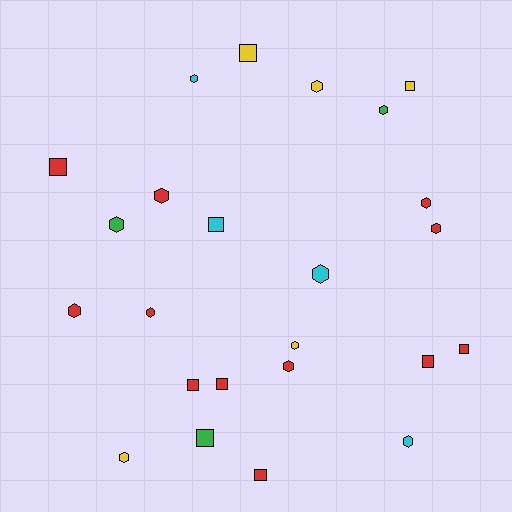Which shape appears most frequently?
Hexagon, with 14 objects.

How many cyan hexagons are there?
There are 3 cyan hexagons.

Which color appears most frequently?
Red, with 12 objects.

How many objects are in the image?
There are 24 objects.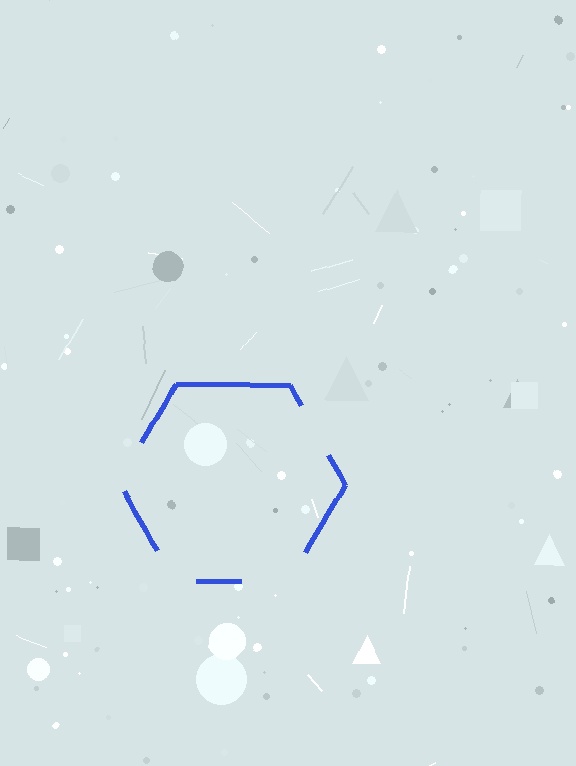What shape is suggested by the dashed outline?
The dashed outline suggests a hexagon.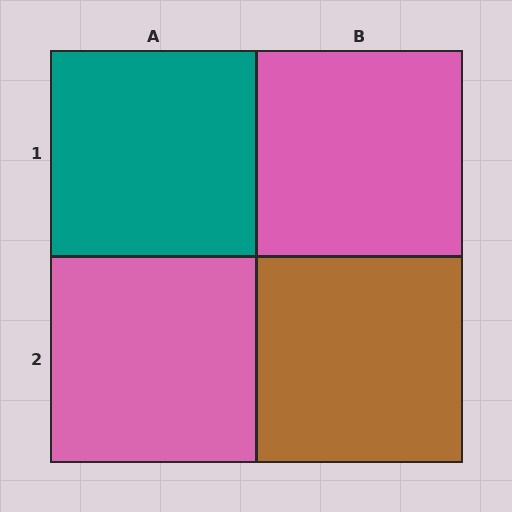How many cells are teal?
1 cell is teal.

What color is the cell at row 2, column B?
Brown.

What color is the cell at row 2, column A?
Pink.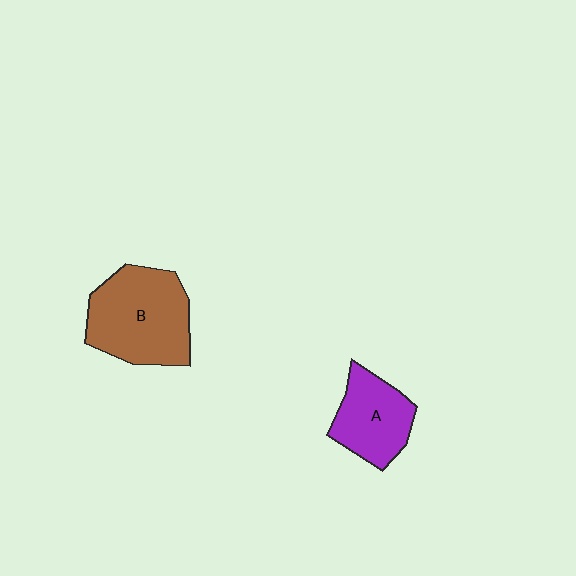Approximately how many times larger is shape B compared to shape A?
Approximately 1.5 times.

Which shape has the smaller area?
Shape A (purple).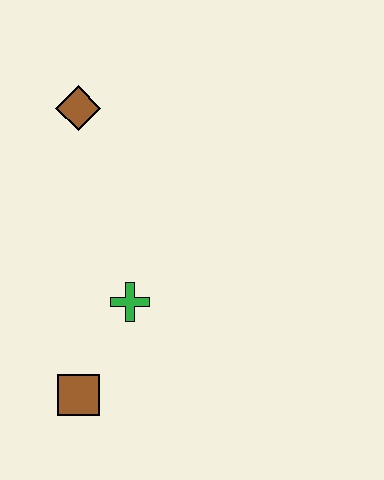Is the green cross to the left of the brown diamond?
No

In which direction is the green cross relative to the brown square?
The green cross is above the brown square.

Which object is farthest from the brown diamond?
The brown square is farthest from the brown diamond.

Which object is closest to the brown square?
The green cross is closest to the brown square.